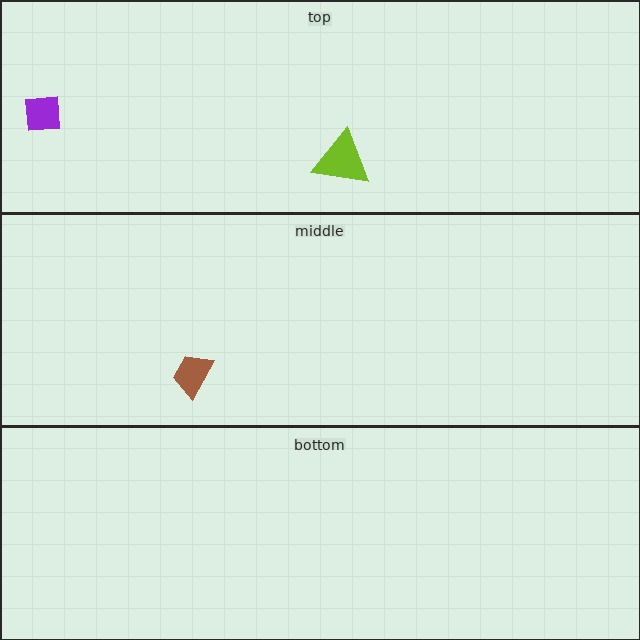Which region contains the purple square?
The top region.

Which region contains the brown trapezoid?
The middle region.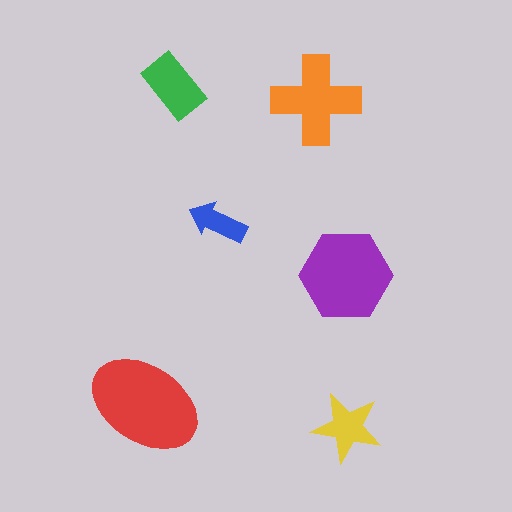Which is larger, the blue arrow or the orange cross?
The orange cross.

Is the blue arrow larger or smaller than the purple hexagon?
Smaller.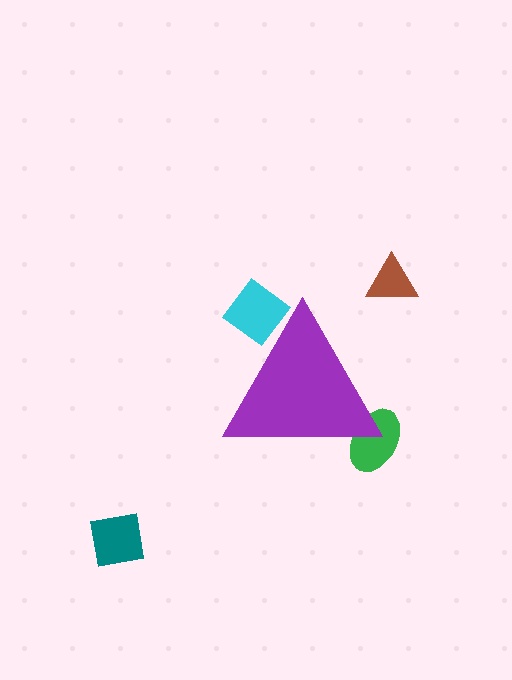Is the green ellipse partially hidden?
Yes, the green ellipse is partially hidden behind the purple triangle.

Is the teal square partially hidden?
No, the teal square is fully visible.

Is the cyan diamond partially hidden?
Yes, the cyan diamond is partially hidden behind the purple triangle.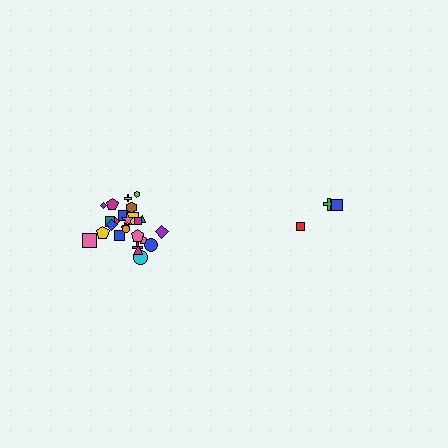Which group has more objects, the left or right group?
The left group.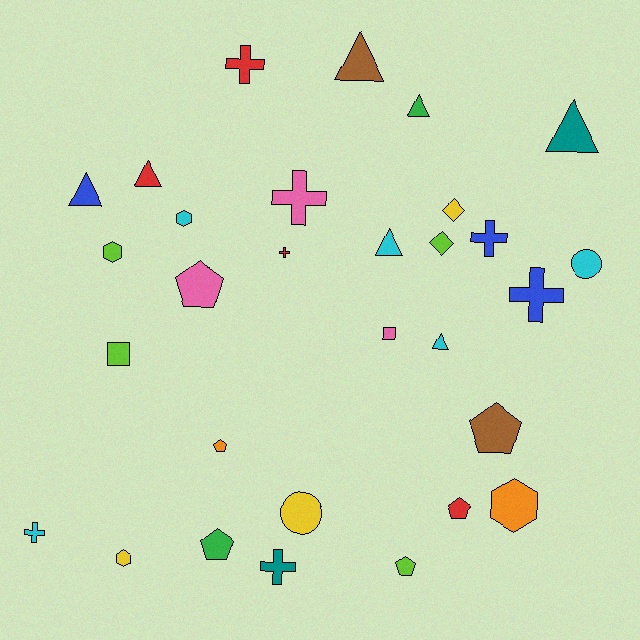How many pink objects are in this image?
There are 3 pink objects.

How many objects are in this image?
There are 30 objects.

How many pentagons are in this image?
There are 6 pentagons.